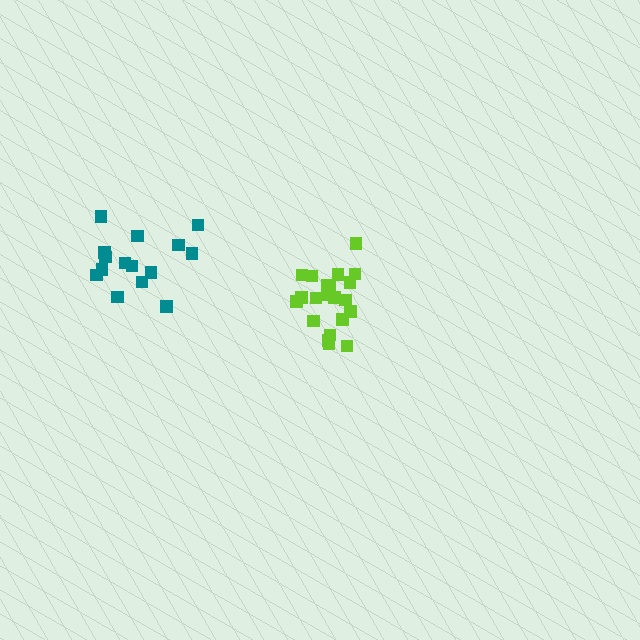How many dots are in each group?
Group 1: 21 dots, Group 2: 15 dots (36 total).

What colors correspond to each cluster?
The clusters are colored: lime, teal.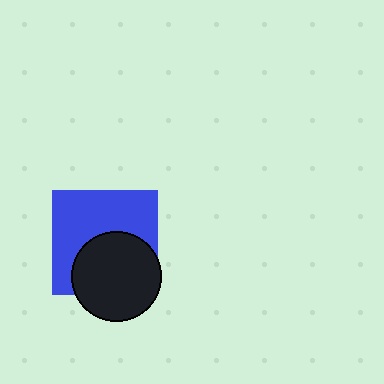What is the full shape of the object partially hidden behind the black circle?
The partially hidden object is a blue square.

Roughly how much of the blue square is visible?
About half of it is visible (roughly 57%).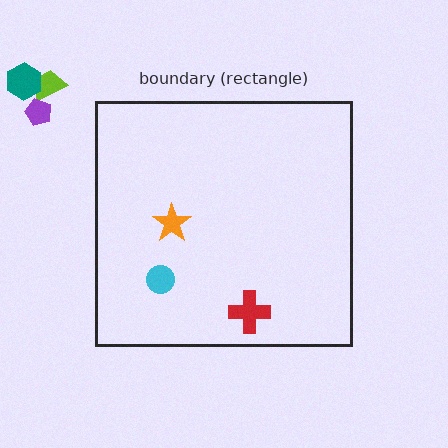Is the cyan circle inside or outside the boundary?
Inside.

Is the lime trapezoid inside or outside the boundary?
Outside.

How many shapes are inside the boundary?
3 inside, 3 outside.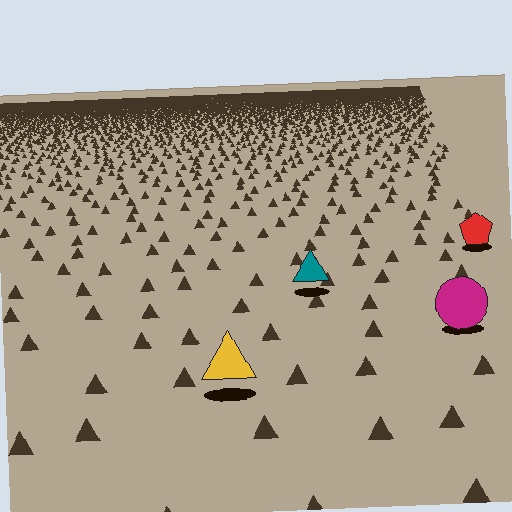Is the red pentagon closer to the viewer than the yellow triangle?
No. The yellow triangle is closer — you can tell from the texture gradient: the ground texture is coarser near it.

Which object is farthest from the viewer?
The red pentagon is farthest from the viewer. It appears smaller and the ground texture around it is denser.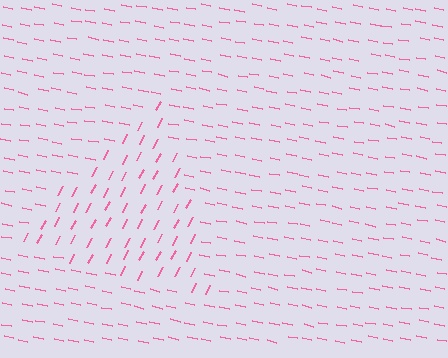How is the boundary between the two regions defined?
The boundary is defined purely by a change in line orientation (approximately 73 degrees difference). All lines are the same color and thickness.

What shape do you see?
I see a triangle.